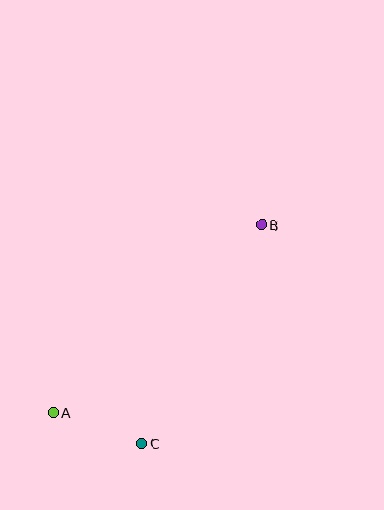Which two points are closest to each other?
Points A and C are closest to each other.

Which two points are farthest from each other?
Points A and B are farthest from each other.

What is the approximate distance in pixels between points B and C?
The distance between B and C is approximately 249 pixels.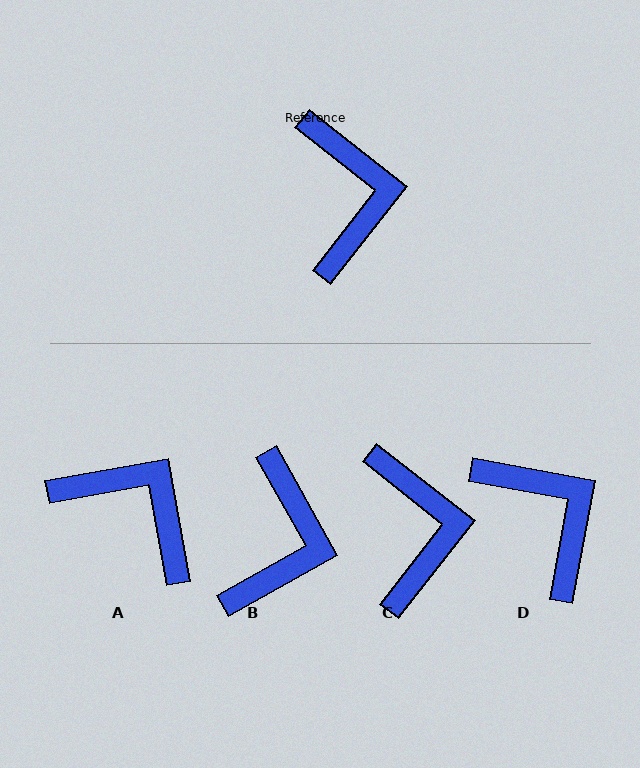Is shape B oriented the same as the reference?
No, it is off by about 23 degrees.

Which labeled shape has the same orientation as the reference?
C.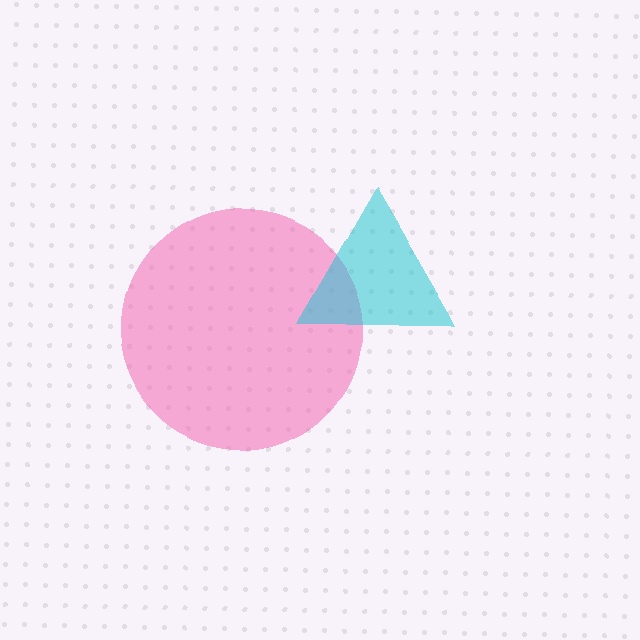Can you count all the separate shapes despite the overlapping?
Yes, there are 2 separate shapes.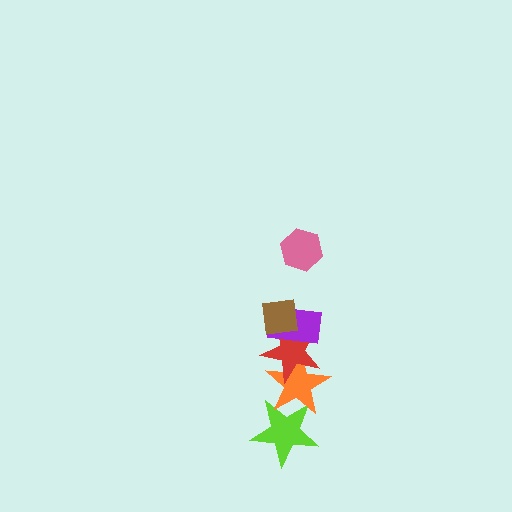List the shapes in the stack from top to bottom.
From top to bottom: the pink hexagon, the brown square, the purple rectangle, the red star, the orange star, the lime star.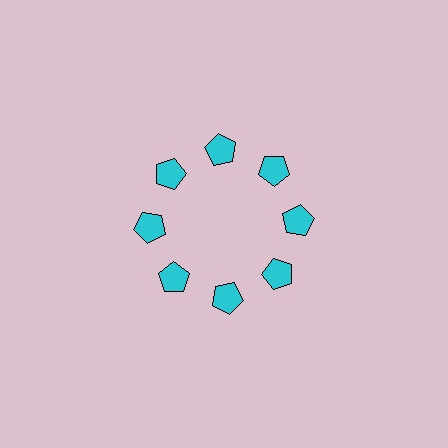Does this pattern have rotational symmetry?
Yes, this pattern has 8-fold rotational symmetry. It looks the same after rotating 45 degrees around the center.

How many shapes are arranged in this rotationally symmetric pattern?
There are 8 shapes, arranged in 8 groups of 1.